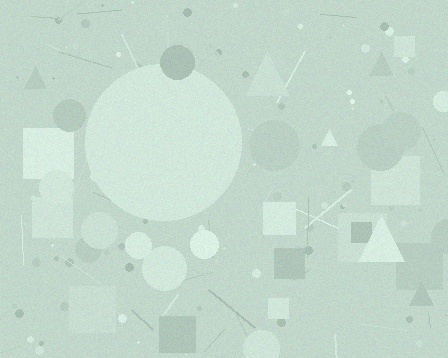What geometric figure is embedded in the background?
A circle is embedded in the background.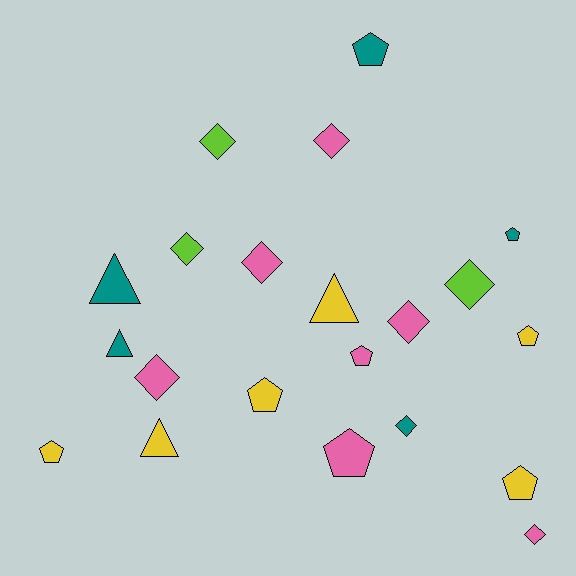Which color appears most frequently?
Pink, with 7 objects.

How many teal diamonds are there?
There is 1 teal diamond.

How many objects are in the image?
There are 21 objects.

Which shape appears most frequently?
Diamond, with 9 objects.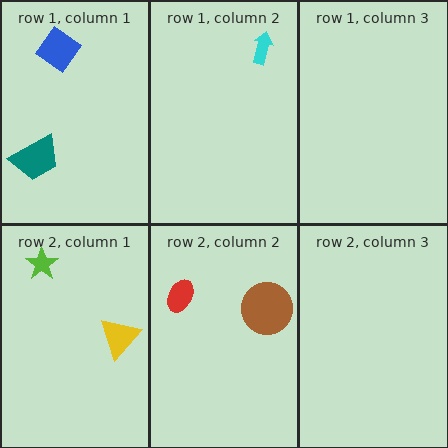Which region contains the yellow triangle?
The row 2, column 1 region.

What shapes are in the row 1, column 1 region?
The blue diamond, the teal trapezoid.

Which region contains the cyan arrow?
The row 1, column 2 region.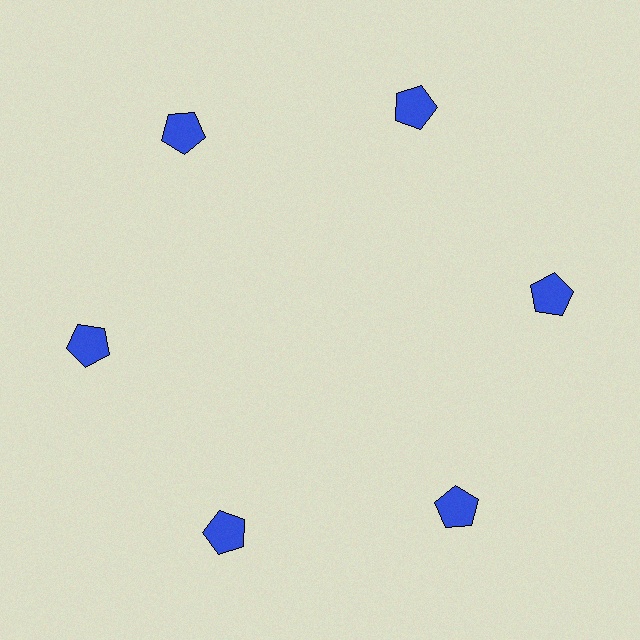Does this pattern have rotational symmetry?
Yes, this pattern has 6-fold rotational symmetry. It looks the same after rotating 60 degrees around the center.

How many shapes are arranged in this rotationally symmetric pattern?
There are 6 shapes, arranged in 6 groups of 1.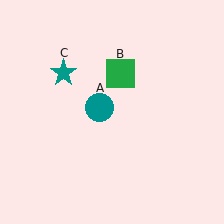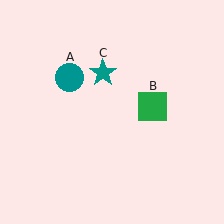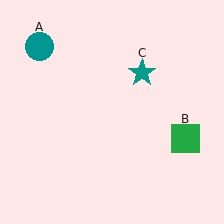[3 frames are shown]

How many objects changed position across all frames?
3 objects changed position: teal circle (object A), green square (object B), teal star (object C).